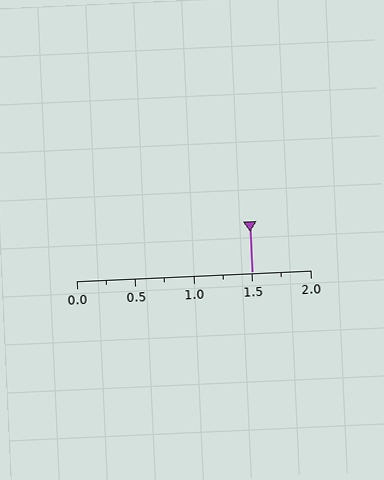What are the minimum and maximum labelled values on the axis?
The axis runs from 0.0 to 2.0.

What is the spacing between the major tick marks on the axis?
The major ticks are spaced 0.5 apart.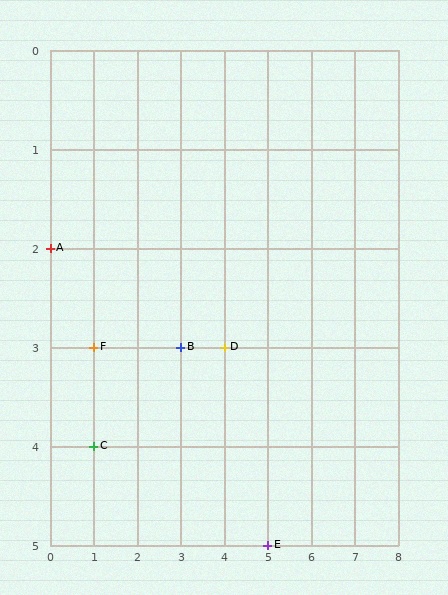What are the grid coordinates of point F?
Point F is at grid coordinates (1, 3).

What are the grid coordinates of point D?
Point D is at grid coordinates (4, 3).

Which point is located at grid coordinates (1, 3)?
Point F is at (1, 3).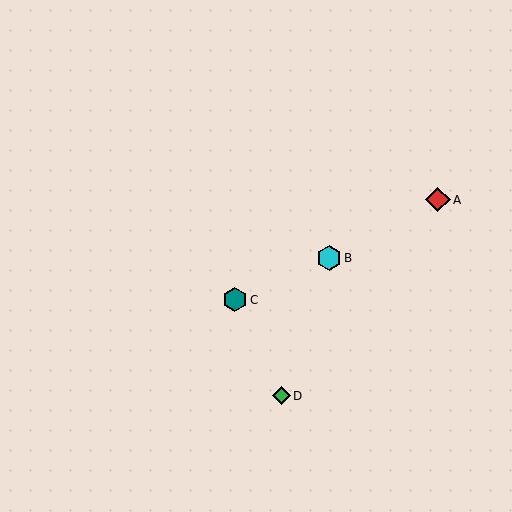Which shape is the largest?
The cyan hexagon (labeled B) is the largest.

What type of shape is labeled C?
Shape C is a teal hexagon.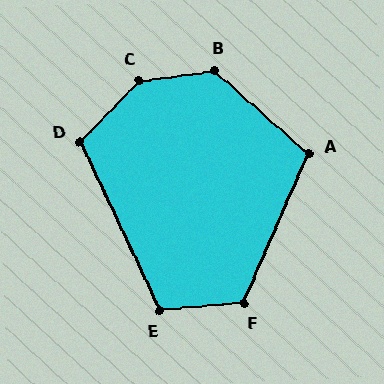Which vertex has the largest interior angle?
C, at approximately 142 degrees.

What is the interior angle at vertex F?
Approximately 118 degrees (obtuse).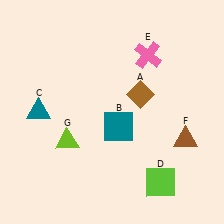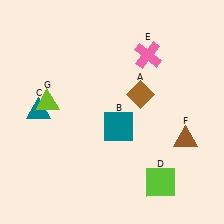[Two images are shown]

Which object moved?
The lime triangle (G) moved up.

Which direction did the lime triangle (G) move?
The lime triangle (G) moved up.